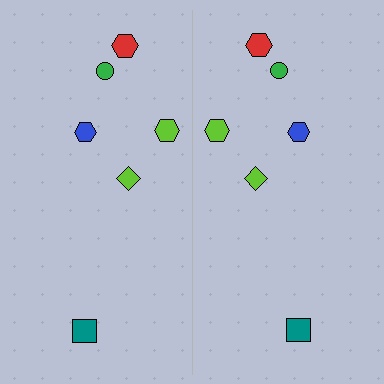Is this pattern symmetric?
Yes, this pattern has bilateral (reflection) symmetry.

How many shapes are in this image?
There are 12 shapes in this image.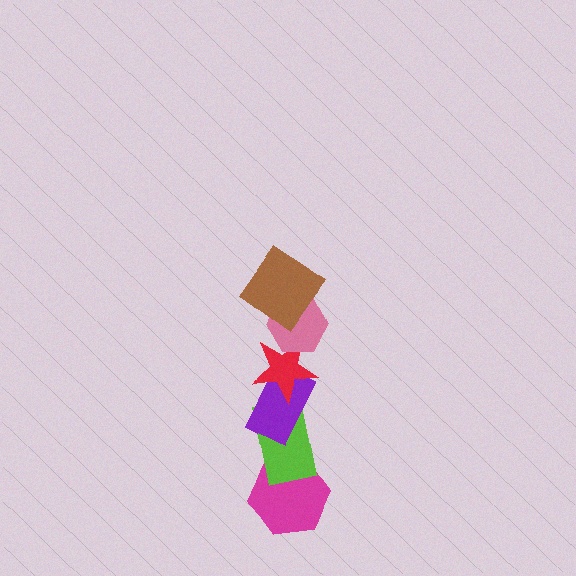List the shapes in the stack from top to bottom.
From top to bottom: the brown diamond, the pink hexagon, the red star, the purple rectangle, the lime rectangle, the magenta hexagon.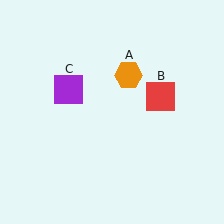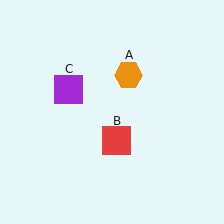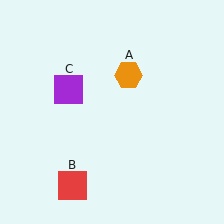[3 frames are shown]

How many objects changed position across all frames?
1 object changed position: red square (object B).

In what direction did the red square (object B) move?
The red square (object B) moved down and to the left.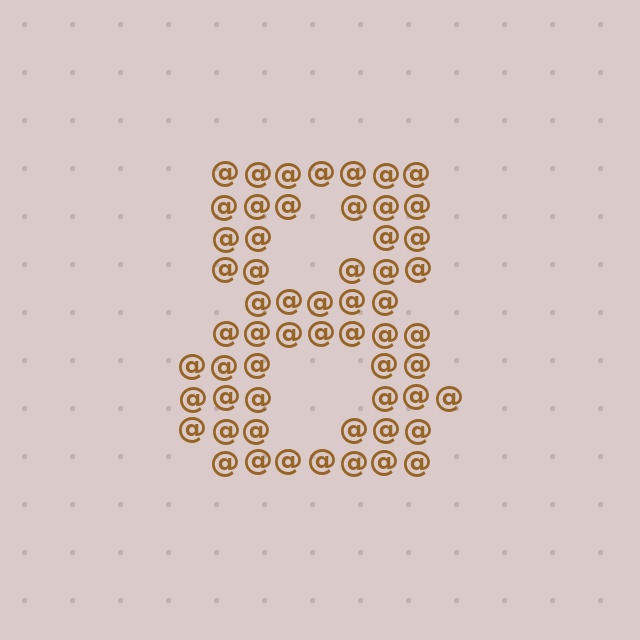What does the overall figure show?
The overall figure shows the digit 8.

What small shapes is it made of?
It is made of small at signs.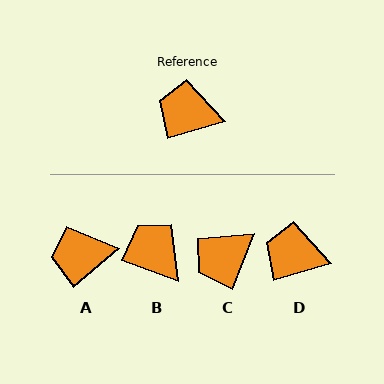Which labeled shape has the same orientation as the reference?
D.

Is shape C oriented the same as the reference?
No, it is off by about 53 degrees.